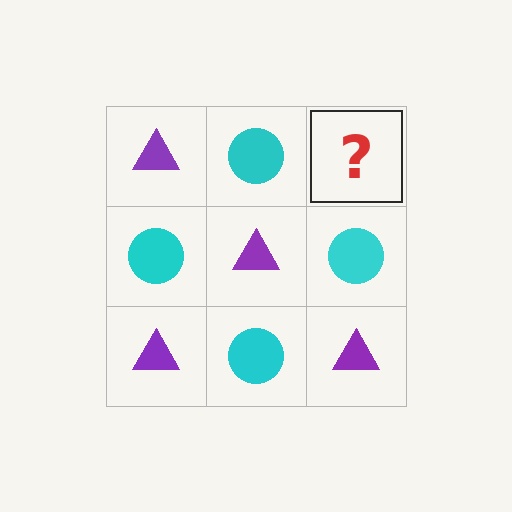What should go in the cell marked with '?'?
The missing cell should contain a purple triangle.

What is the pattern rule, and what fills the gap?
The rule is that it alternates purple triangle and cyan circle in a checkerboard pattern. The gap should be filled with a purple triangle.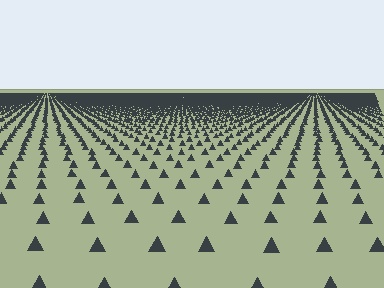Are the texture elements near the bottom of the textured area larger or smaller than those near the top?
Larger. Near the bottom, elements are closer to the viewer and appear at a bigger on-screen size.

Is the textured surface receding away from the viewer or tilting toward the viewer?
The surface is receding away from the viewer. Texture elements get smaller and denser toward the top.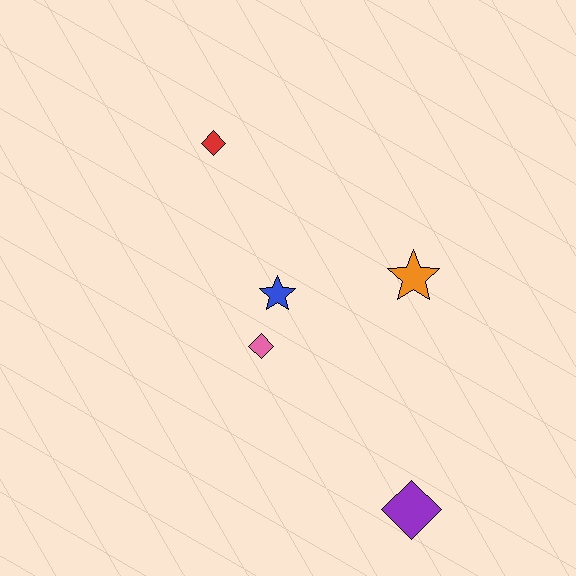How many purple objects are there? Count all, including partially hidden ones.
There is 1 purple object.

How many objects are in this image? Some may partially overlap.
There are 5 objects.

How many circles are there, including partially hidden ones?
There are no circles.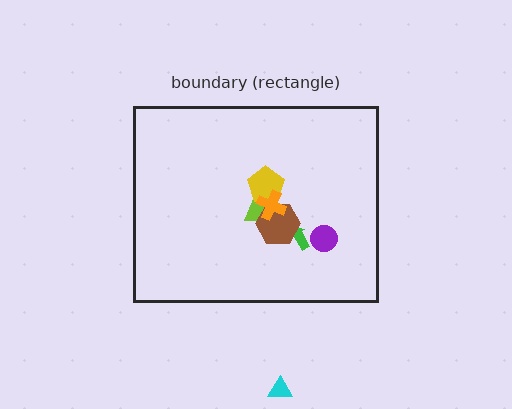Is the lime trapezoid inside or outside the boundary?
Inside.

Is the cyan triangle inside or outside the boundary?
Outside.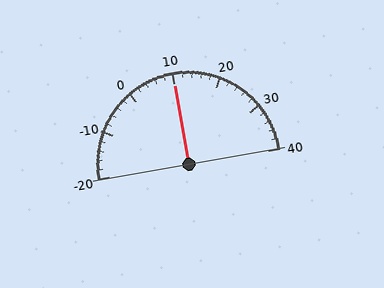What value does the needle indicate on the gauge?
The needle indicates approximately 10.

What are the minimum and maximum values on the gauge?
The gauge ranges from -20 to 40.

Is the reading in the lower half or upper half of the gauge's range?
The reading is in the upper half of the range (-20 to 40).